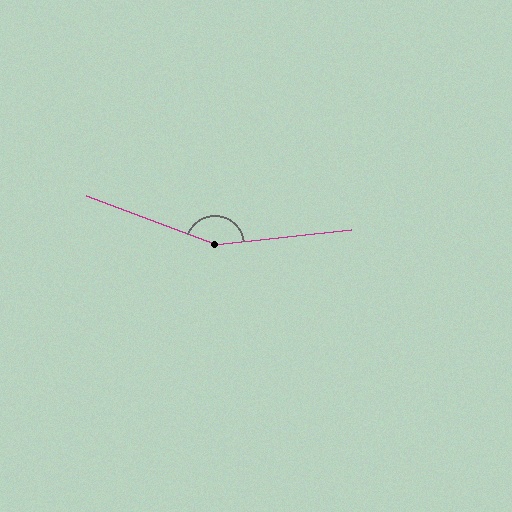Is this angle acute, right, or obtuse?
It is obtuse.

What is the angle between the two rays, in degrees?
Approximately 153 degrees.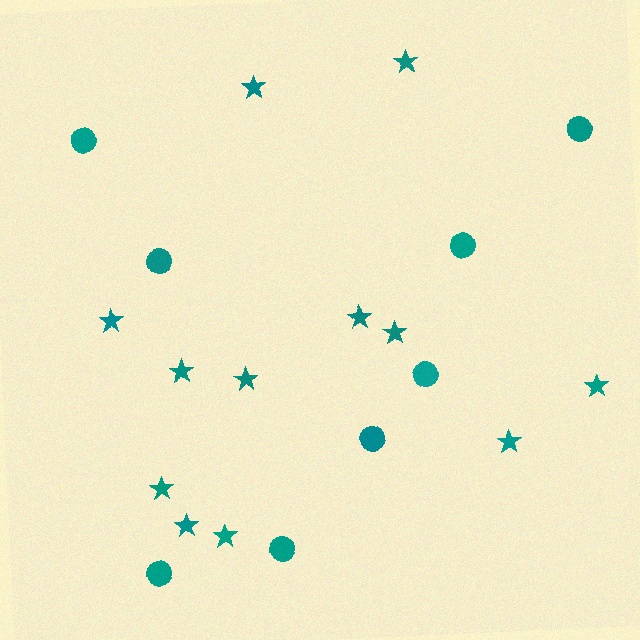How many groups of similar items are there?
There are 2 groups: one group of stars (12) and one group of circles (8).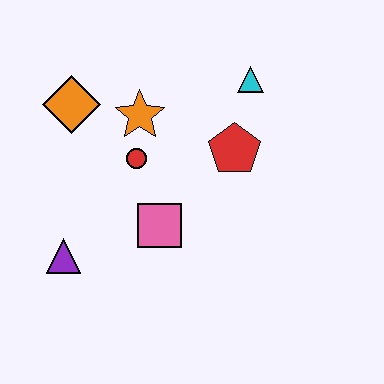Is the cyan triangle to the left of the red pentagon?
No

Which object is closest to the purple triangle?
The pink square is closest to the purple triangle.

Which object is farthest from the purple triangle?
The cyan triangle is farthest from the purple triangle.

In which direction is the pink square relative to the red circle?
The pink square is below the red circle.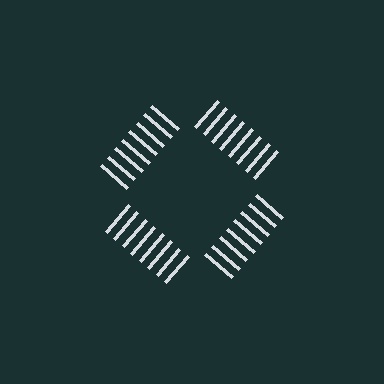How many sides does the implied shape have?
4 sides — the line-ends trace a square.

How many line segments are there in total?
32 — 8 along each of the 4 edges.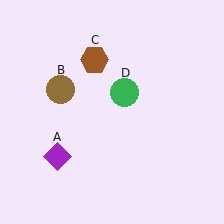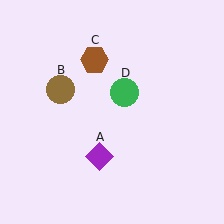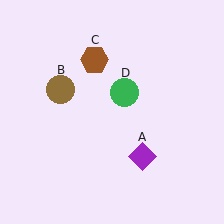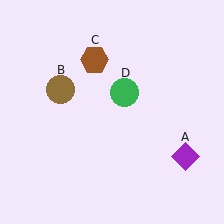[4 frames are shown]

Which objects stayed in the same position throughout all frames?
Brown circle (object B) and brown hexagon (object C) and green circle (object D) remained stationary.